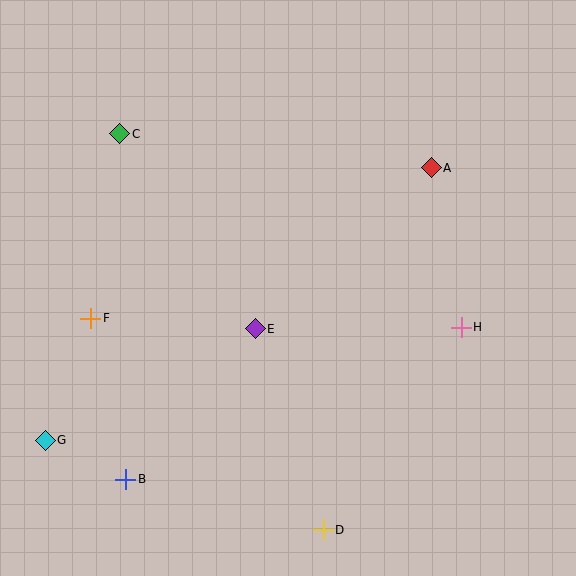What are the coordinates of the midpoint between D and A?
The midpoint between D and A is at (377, 349).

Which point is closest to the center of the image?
Point E at (255, 329) is closest to the center.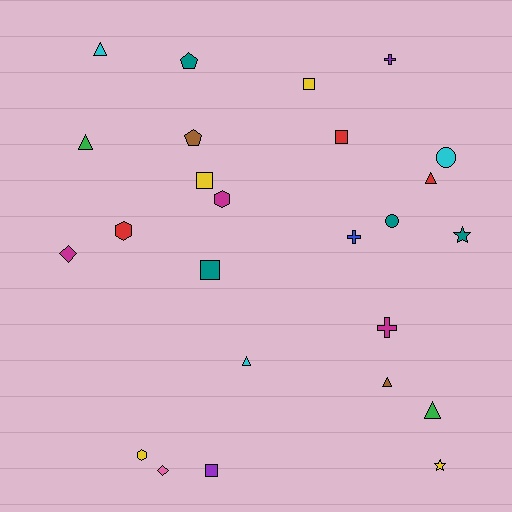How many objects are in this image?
There are 25 objects.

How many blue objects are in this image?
There is 1 blue object.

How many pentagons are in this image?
There are 2 pentagons.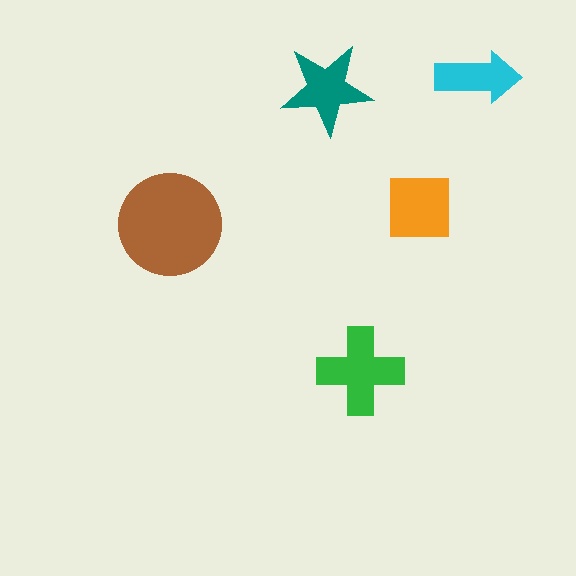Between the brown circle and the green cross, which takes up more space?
The brown circle.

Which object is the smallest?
The cyan arrow.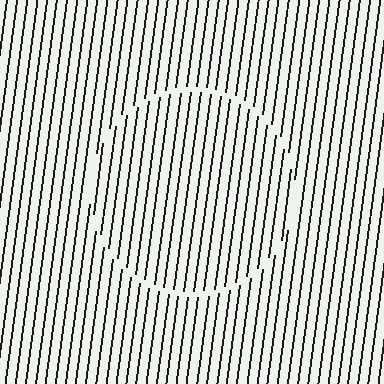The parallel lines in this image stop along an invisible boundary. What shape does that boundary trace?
An illusory circle. The interior of the shape contains the same grating, shifted by half a period — the contour is defined by the phase discontinuity where line-ends from the inner and outer gratings abut.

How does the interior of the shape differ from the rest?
The interior of the shape contains the same grating, shifted by half a period — the contour is defined by the phase discontinuity where line-ends from the inner and outer gratings abut.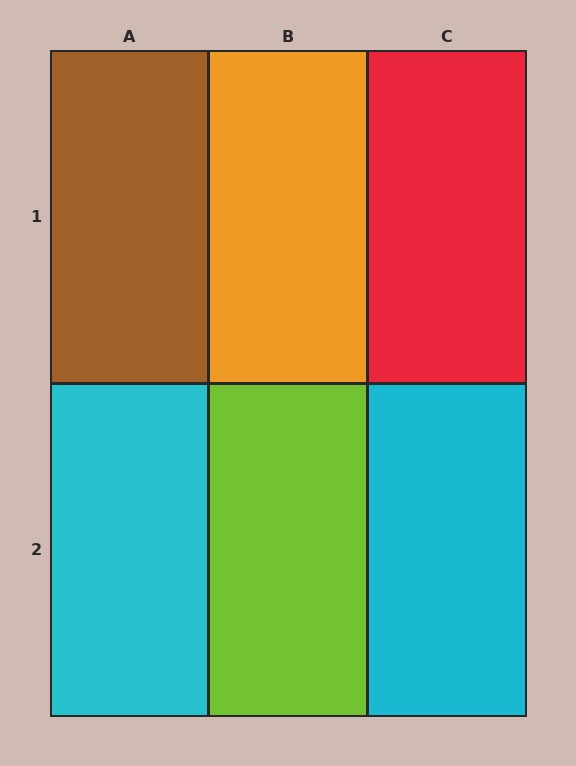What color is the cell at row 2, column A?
Cyan.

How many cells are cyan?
2 cells are cyan.